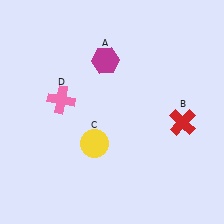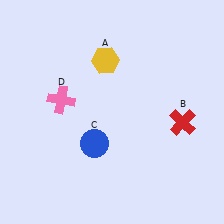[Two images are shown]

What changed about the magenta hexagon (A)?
In Image 1, A is magenta. In Image 2, it changed to yellow.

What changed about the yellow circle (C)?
In Image 1, C is yellow. In Image 2, it changed to blue.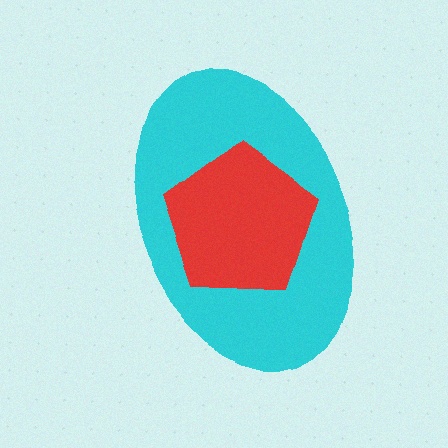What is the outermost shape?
The cyan ellipse.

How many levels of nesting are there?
2.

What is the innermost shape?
The red pentagon.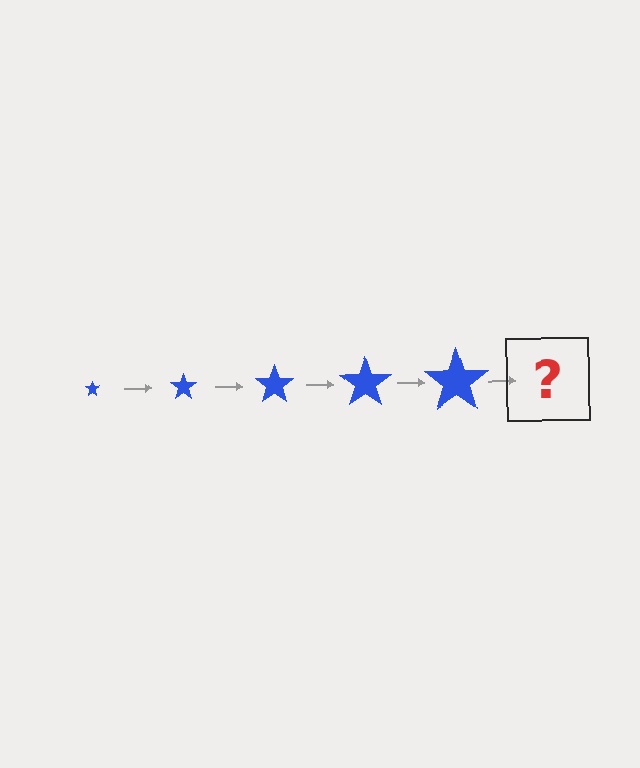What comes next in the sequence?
The next element should be a blue star, larger than the previous one.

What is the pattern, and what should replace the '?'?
The pattern is that the star gets progressively larger each step. The '?' should be a blue star, larger than the previous one.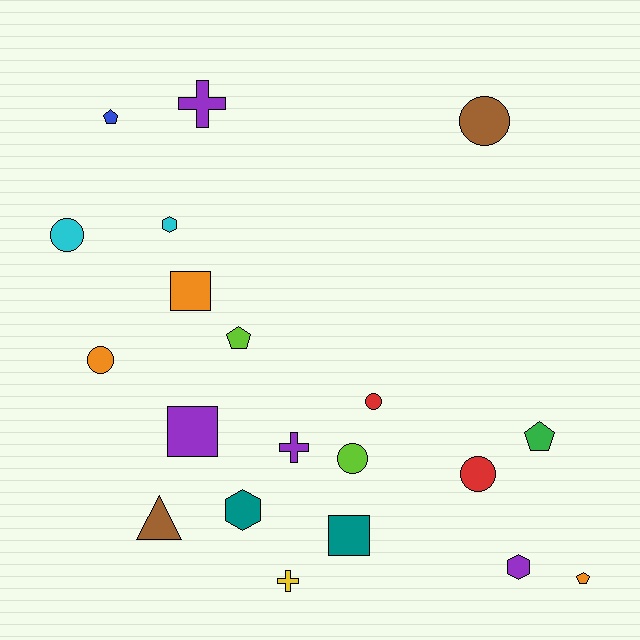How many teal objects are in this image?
There are 2 teal objects.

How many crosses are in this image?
There are 3 crosses.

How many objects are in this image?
There are 20 objects.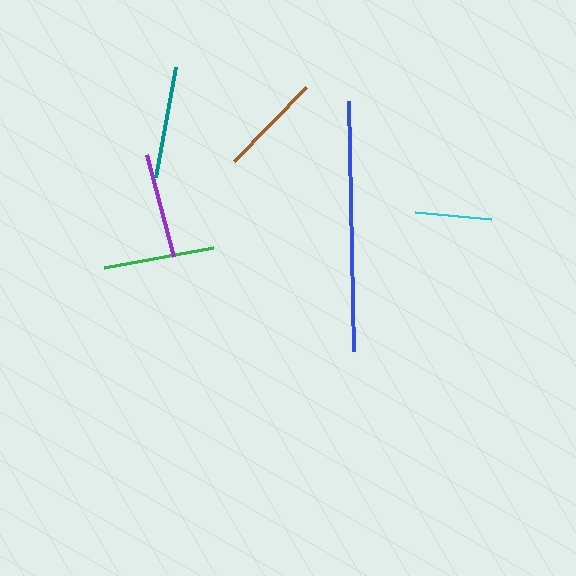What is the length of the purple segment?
The purple segment is approximately 105 pixels long.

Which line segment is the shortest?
The cyan line is the shortest at approximately 76 pixels.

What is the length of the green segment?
The green segment is approximately 110 pixels long.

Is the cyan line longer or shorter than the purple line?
The purple line is longer than the cyan line.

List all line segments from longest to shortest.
From longest to shortest: blue, teal, green, purple, brown, cyan.